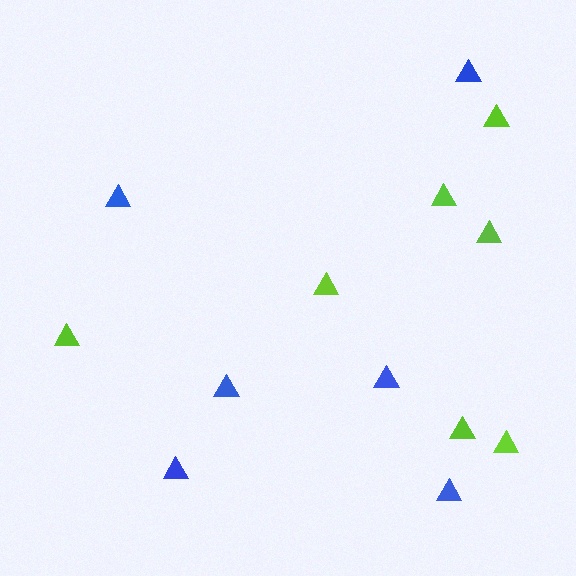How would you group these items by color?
There are 2 groups: one group of blue triangles (6) and one group of lime triangles (7).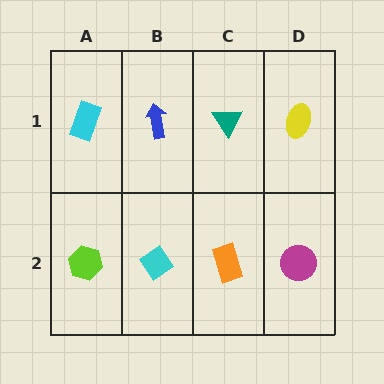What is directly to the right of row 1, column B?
A teal triangle.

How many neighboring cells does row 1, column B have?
3.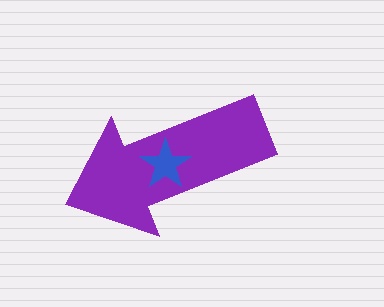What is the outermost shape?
The purple arrow.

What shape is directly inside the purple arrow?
The blue star.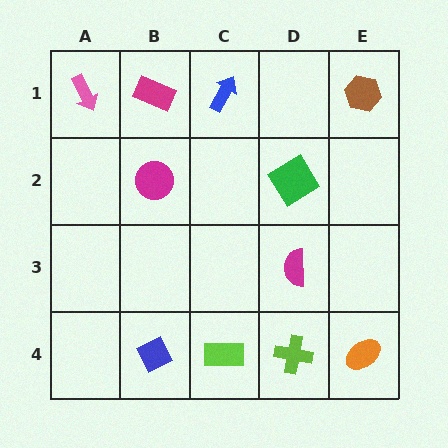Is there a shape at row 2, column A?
No, that cell is empty.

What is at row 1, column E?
A brown hexagon.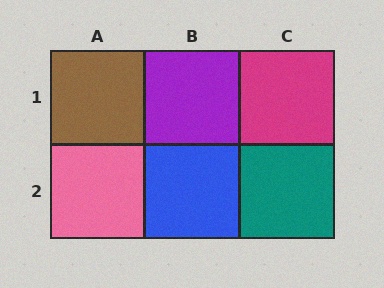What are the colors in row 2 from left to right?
Pink, blue, teal.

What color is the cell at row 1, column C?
Magenta.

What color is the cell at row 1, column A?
Brown.